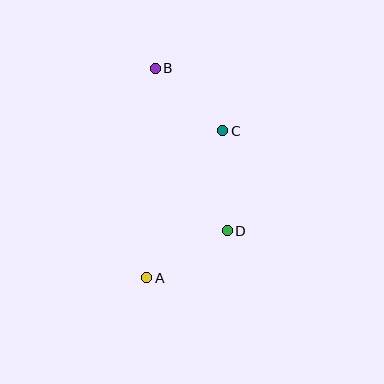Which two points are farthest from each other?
Points A and B are farthest from each other.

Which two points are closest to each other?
Points B and C are closest to each other.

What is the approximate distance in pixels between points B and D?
The distance between B and D is approximately 178 pixels.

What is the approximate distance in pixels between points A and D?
The distance between A and D is approximately 93 pixels.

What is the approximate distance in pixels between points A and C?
The distance between A and C is approximately 165 pixels.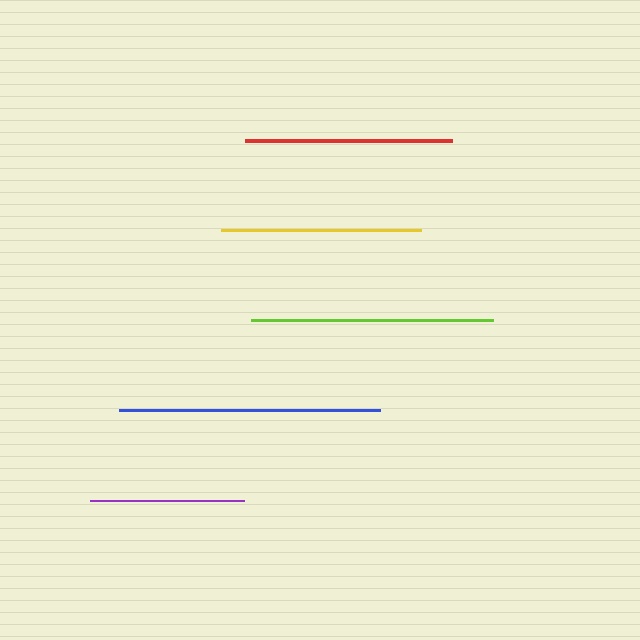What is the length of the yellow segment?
The yellow segment is approximately 200 pixels long.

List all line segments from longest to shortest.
From longest to shortest: blue, lime, red, yellow, purple.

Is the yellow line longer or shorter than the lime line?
The lime line is longer than the yellow line.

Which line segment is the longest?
The blue line is the longest at approximately 261 pixels.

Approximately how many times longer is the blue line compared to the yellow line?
The blue line is approximately 1.3 times the length of the yellow line.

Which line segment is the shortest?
The purple line is the shortest at approximately 154 pixels.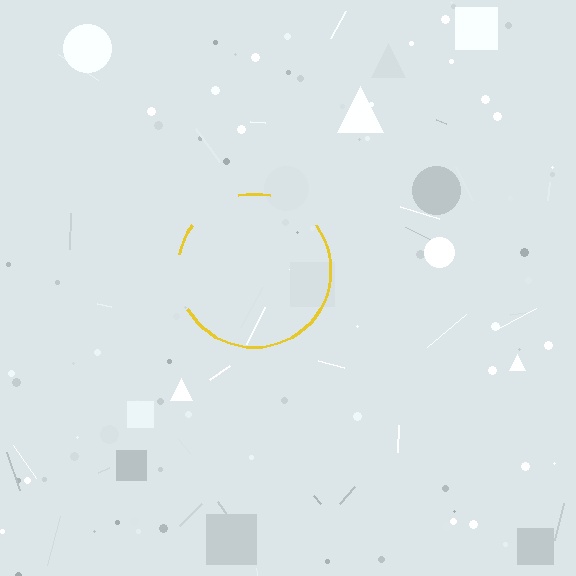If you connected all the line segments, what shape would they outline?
They would outline a circle.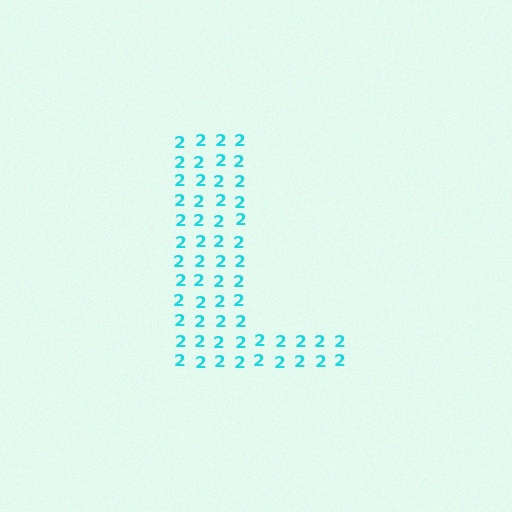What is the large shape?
The large shape is the letter L.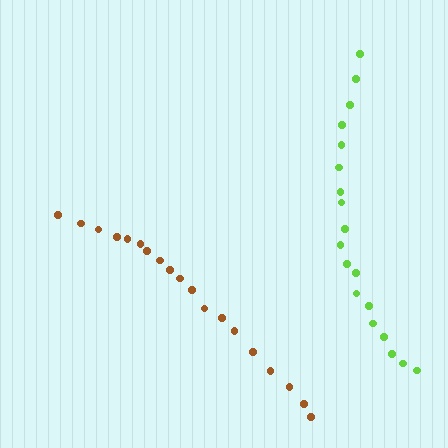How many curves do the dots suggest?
There are 2 distinct paths.